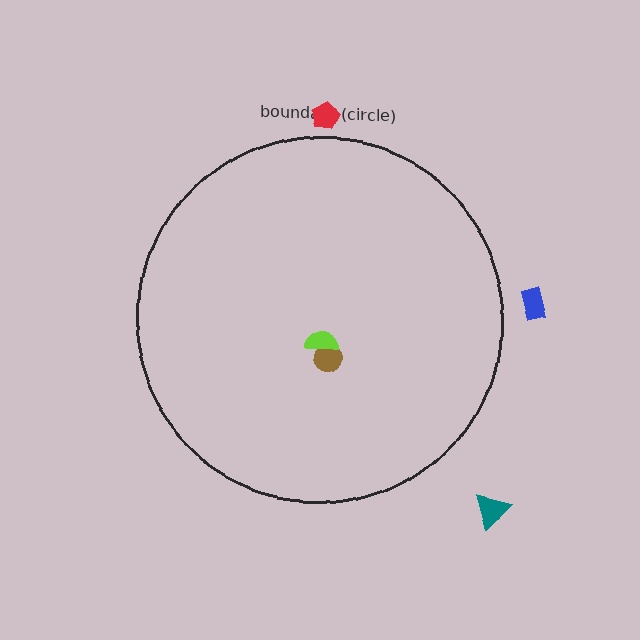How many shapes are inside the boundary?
2 inside, 3 outside.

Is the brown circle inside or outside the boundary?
Inside.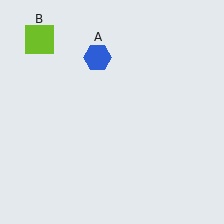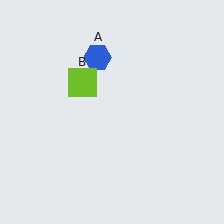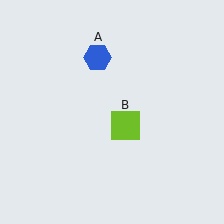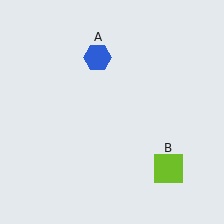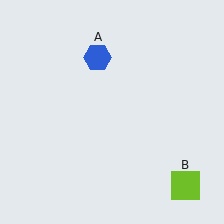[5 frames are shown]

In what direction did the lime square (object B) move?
The lime square (object B) moved down and to the right.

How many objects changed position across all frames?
1 object changed position: lime square (object B).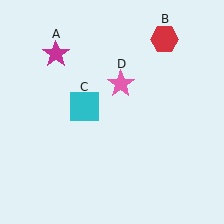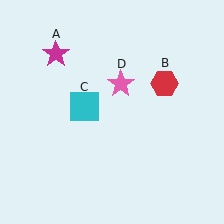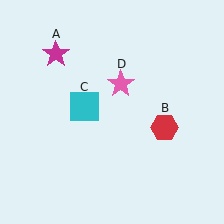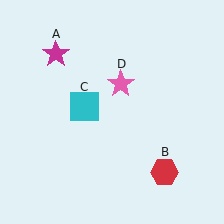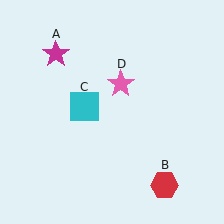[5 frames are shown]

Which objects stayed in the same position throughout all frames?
Magenta star (object A) and cyan square (object C) and pink star (object D) remained stationary.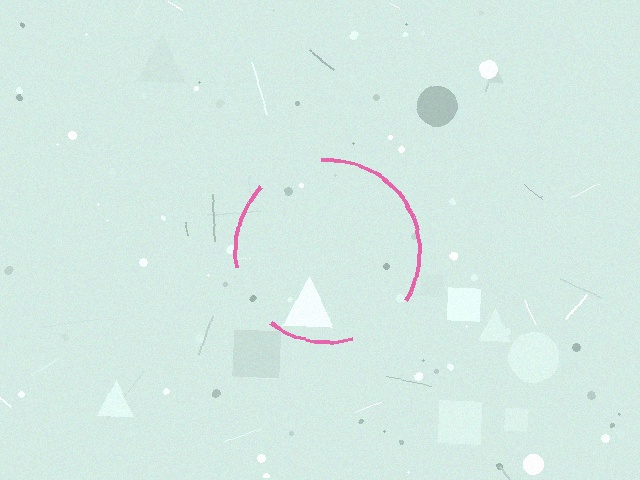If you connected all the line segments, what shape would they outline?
They would outline a circle.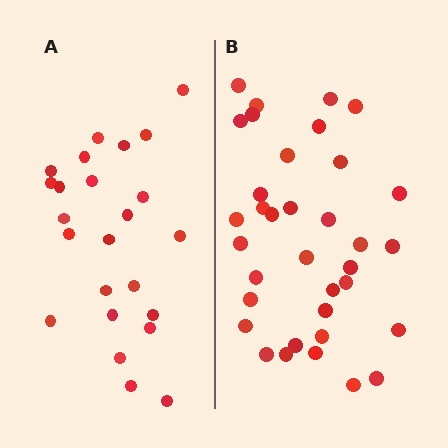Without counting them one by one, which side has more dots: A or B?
Region B (the right region) has more dots.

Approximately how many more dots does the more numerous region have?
Region B has roughly 12 or so more dots than region A.